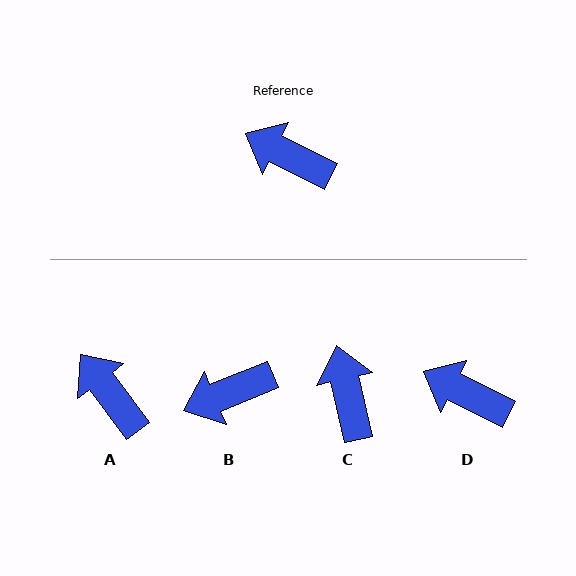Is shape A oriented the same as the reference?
No, it is off by about 26 degrees.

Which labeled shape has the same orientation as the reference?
D.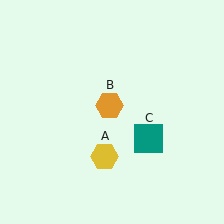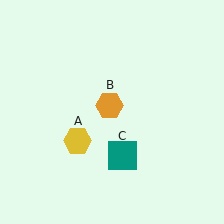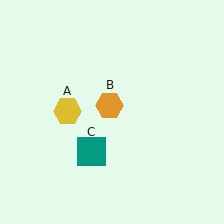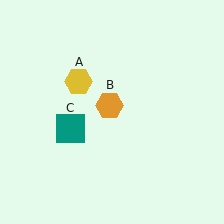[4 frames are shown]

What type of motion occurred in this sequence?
The yellow hexagon (object A), teal square (object C) rotated clockwise around the center of the scene.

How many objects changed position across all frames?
2 objects changed position: yellow hexagon (object A), teal square (object C).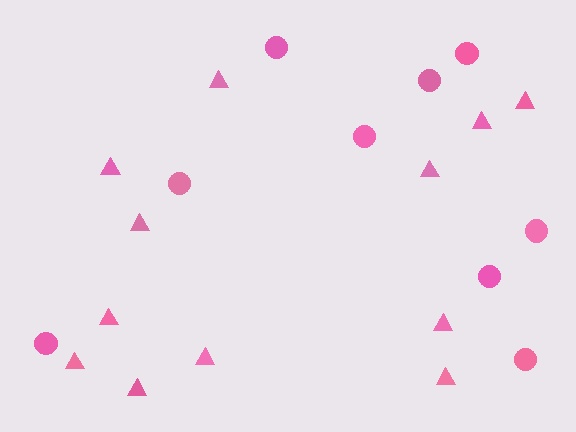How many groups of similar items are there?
There are 2 groups: one group of triangles (12) and one group of circles (9).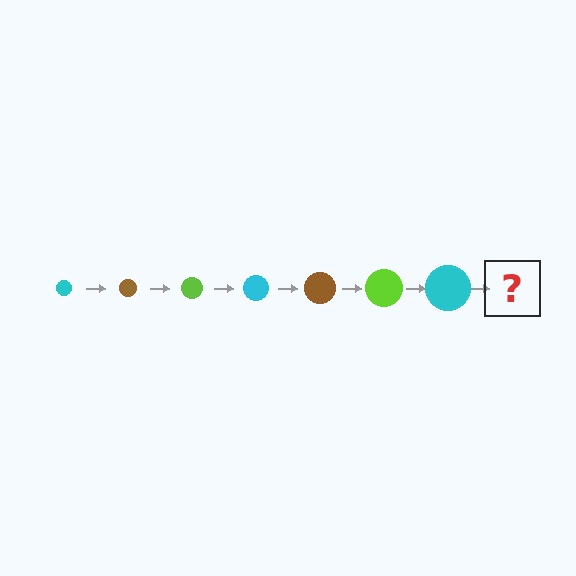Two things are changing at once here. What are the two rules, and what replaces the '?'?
The two rules are that the circle grows larger each step and the color cycles through cyan, brown, and lime. The '?' should be a brown circle, larger than the previous one.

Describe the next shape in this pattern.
It should be a brown circle, larger than the previous one.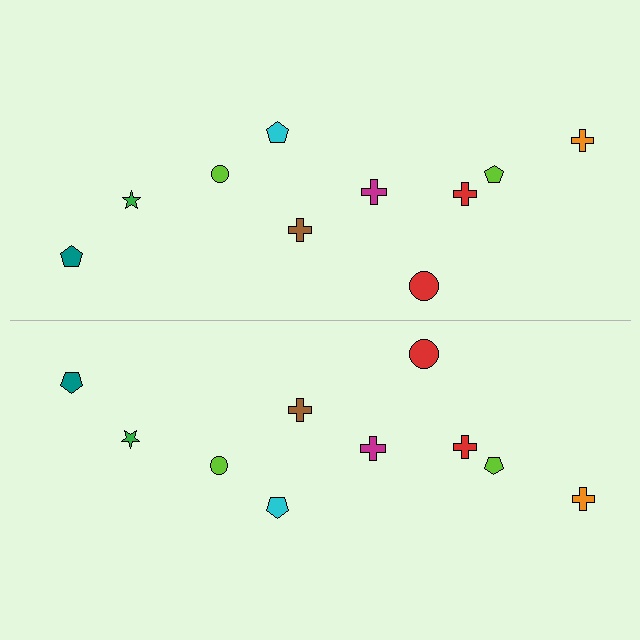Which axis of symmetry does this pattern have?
The pattern has a horizontal axis of symmetry running through the center of the image.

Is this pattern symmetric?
Yes, this pattern has bilateral (reflection) symmetry.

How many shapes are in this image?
There are 20 shapes in this image.